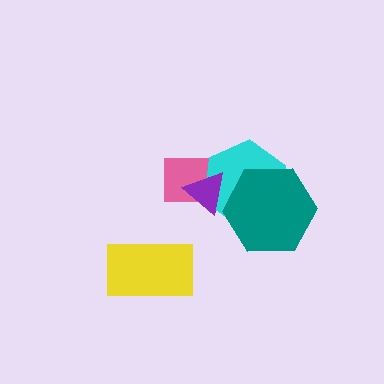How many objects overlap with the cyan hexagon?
3 objects overlap with the cyan hexagon.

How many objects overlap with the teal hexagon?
1 object overlaps with the teal hexagon.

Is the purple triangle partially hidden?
No, no other shape covers it.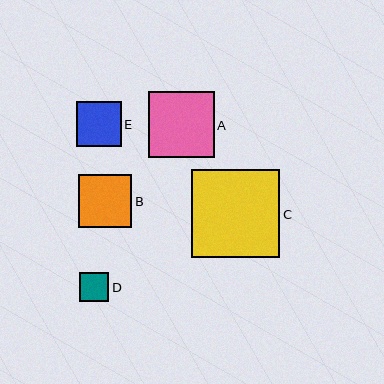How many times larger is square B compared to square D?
Square B is approximately 1.8 times the size of square D.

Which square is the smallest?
Square D is the smallest with a size of approximately 29 pixels.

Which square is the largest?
Square C is the largest with a size of approximately 88 pixels.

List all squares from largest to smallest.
From largest to smallest: C, A, B, E, D.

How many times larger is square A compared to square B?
Square A is approximately 1.2 times the size of square B.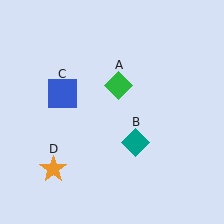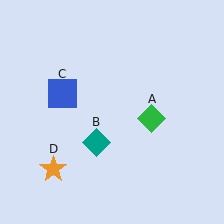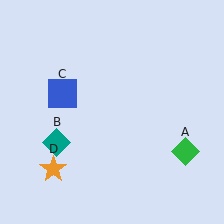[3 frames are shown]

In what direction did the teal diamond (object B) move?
The teal diamond (object B) moved left.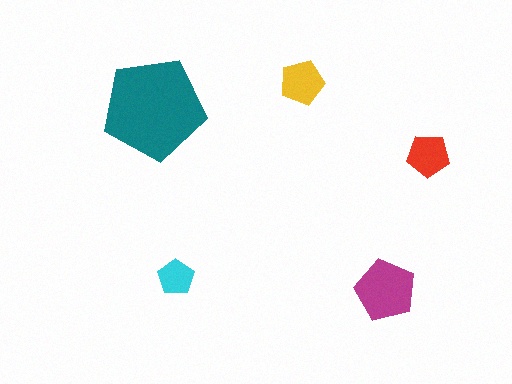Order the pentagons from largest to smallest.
the teal one, the magenta one, the yellow one, the red one, the cyan one.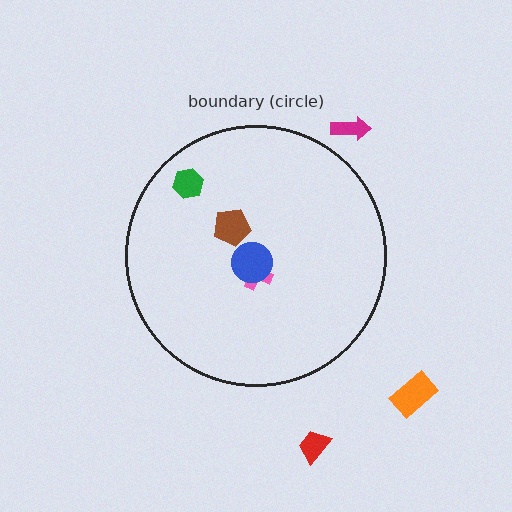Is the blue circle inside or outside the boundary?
Inside.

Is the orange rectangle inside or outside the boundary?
Outside.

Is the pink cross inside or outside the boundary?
Inside.